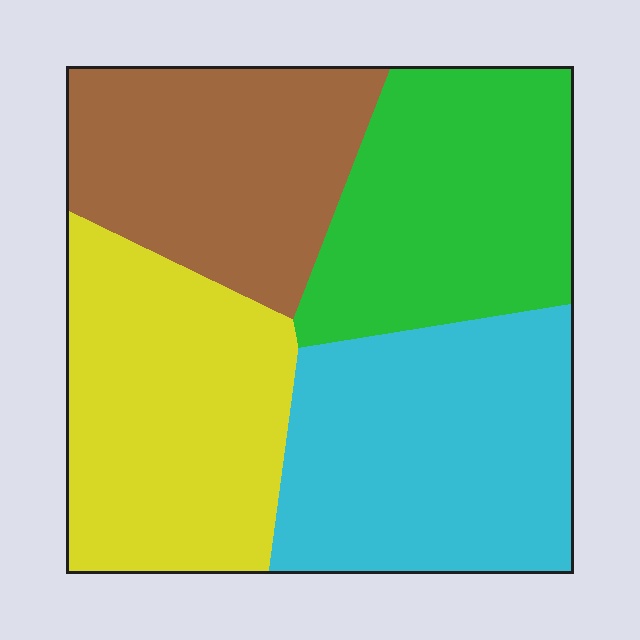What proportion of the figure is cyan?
Cyan covers about 30% of the figure.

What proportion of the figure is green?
Green takes up between a sixth and a third of the figure.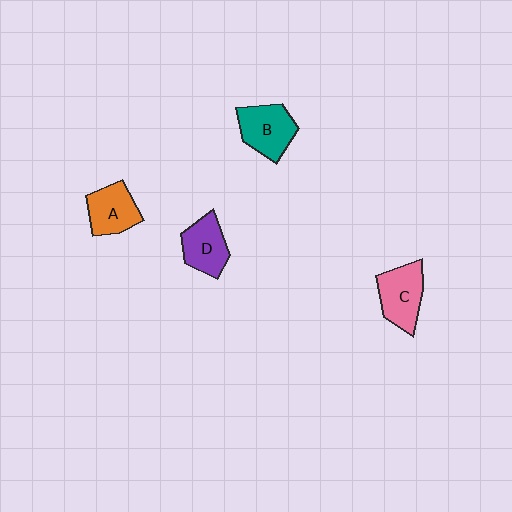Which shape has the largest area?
Shape C (pink).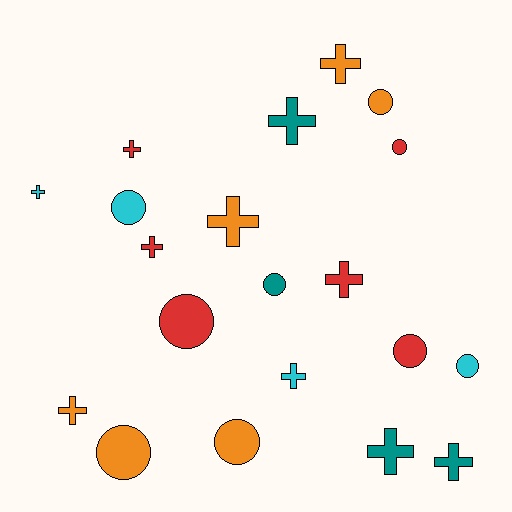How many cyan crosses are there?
There are 2 cyan crosses.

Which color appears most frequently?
Red, with 6 objects.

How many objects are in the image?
There are 20 objects.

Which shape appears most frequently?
Cross, with 11 objects.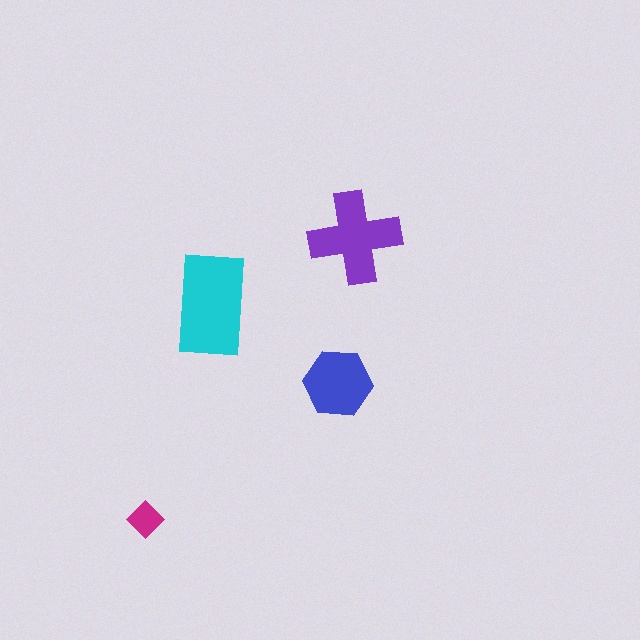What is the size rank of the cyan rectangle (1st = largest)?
1st.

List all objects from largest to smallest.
The cyan rectangle, the purple cross, the blue hexagon, the magenta diamond.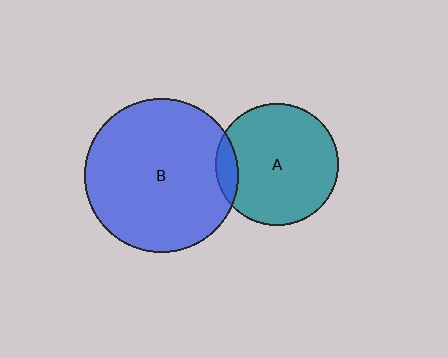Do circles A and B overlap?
Yes.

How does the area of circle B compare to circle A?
Approximately 1.6 times.